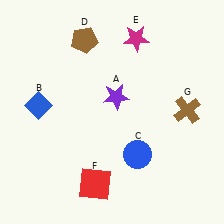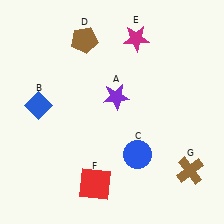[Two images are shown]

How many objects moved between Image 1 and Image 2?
1 object moved between the two images.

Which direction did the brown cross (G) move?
The brown cross (G) moved down.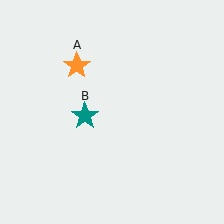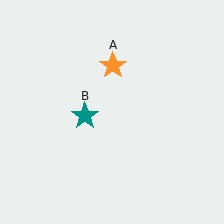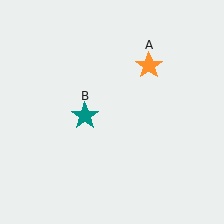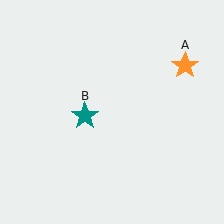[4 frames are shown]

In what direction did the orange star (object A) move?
The orange star (object A) moved right.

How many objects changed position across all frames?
1 object changed position: orange star (object A).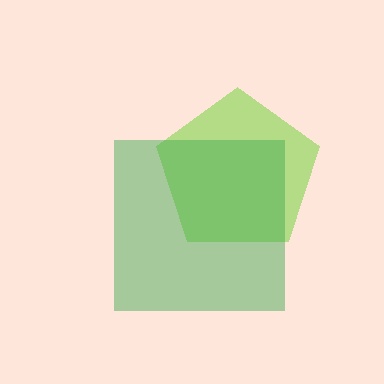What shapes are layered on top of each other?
The layered shapes are: a lime pentagon, a green square.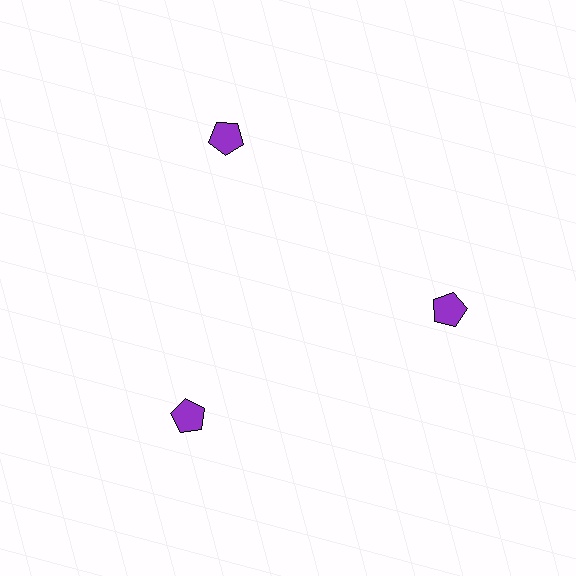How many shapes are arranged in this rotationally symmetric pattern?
There are 3 shapes, arranged in 3 groups of 1.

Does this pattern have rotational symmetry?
Yes, this pattern has 3-fold rotational symmetry. It looks the same after rotating 120 degrees around the center.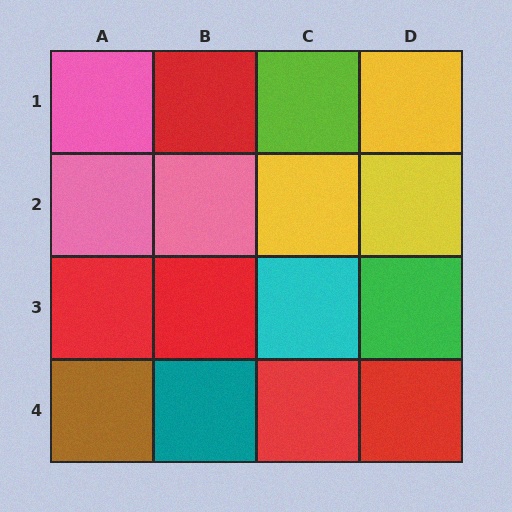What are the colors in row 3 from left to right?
Red, red, cyan, green.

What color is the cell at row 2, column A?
Pink.